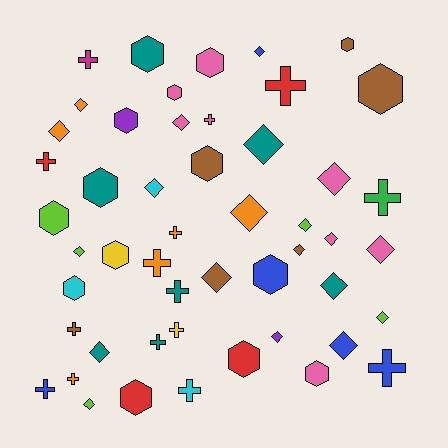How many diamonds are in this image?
There are 20 diamonds.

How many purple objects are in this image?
There are 2 purple objects.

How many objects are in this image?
There are 50 objects.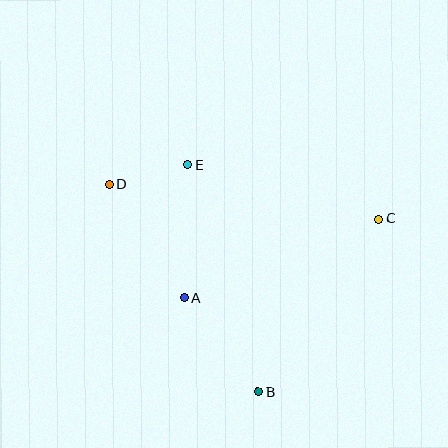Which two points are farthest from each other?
Points C and D are farthest from each other.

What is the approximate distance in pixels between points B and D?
The distance between B and D is approximately 255 pixels.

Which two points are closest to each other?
Points D and E are closest to each other.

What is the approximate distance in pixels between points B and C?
The distance between B and C is approximately 210 pixels.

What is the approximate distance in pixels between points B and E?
The distance between B and E is approximately 237 pixels.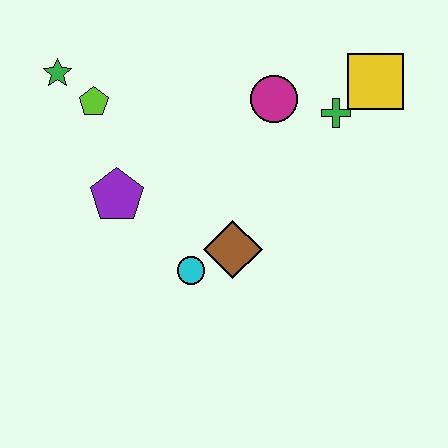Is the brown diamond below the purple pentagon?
Yes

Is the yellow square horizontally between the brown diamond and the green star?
No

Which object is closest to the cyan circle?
The brown diamond is closest to the cyan circle.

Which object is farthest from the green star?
The yellow square is farthest from the green star.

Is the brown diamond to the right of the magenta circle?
No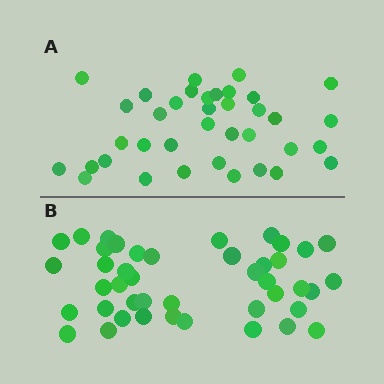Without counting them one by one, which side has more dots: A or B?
Region B (the bottom region) has more dots.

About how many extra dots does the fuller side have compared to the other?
Region B has about 6 more dots than region A.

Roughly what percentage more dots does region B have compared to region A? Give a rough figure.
About 15% more.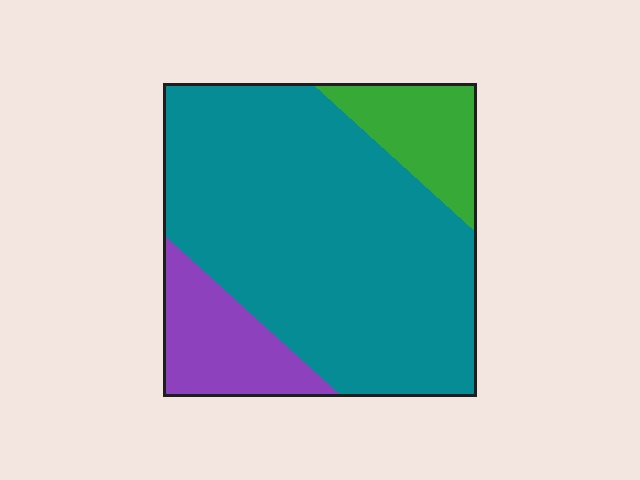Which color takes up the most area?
Teal, at roughly 75%.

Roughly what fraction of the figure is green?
Green takes up about one eighth (1/8) of the figure.